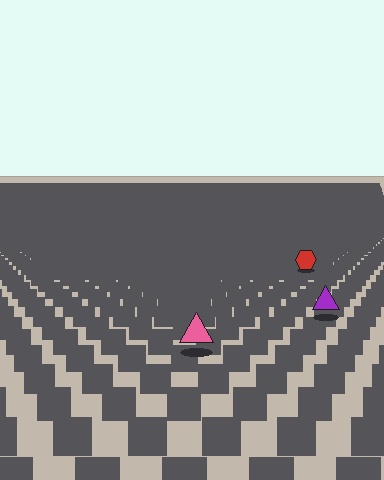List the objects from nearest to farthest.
From nearest to farthest: the pink triangle, the purple triangle, the red hexagon.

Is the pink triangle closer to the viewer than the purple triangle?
Yes. The pink triangle is closer — you can tell from the texture gradient: the ground texture is coarser near it.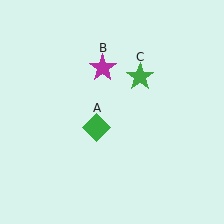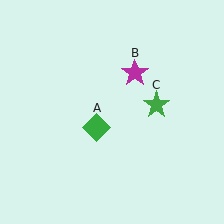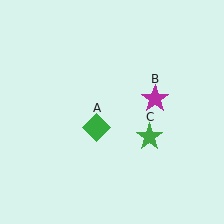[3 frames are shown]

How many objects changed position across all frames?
2 objects changed position: magenta star (object B), green star (object C).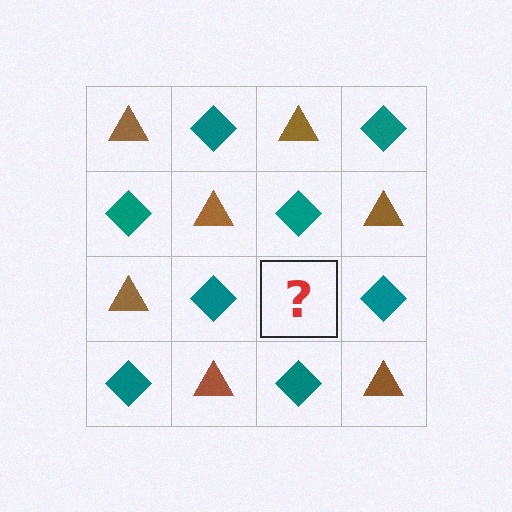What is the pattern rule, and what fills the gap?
The rule is that it alternates brown triangle and teal diamond in a checkerboard pattern. The gap should be filled with a brown triangle.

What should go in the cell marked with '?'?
The missing cell should contain a brown triangle.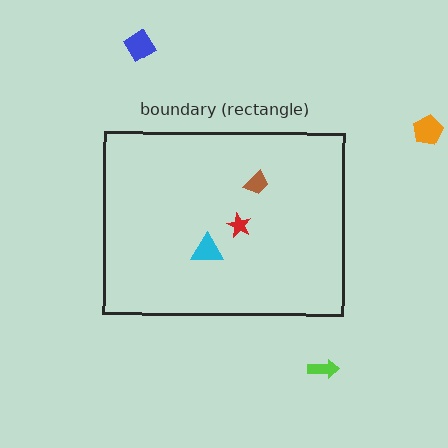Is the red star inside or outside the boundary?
Inside.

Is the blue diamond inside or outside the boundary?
Outside.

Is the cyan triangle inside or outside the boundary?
Inside.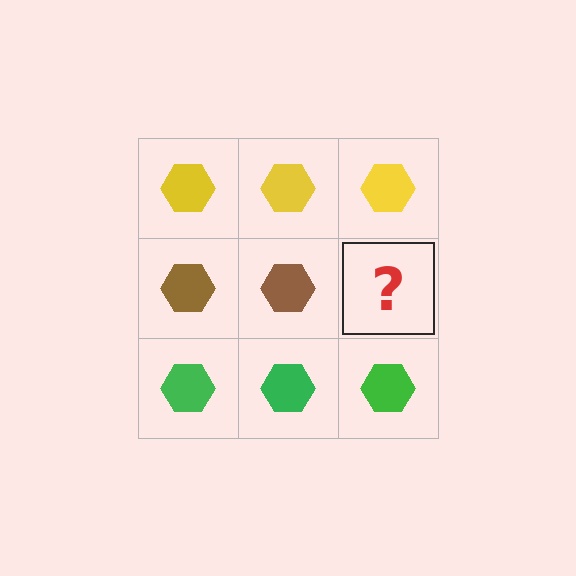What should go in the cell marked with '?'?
The missing cell should contain a brown hexagon.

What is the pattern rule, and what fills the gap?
The rule is that each row has a consistent color. The gap should be filled with a brown hexagon.